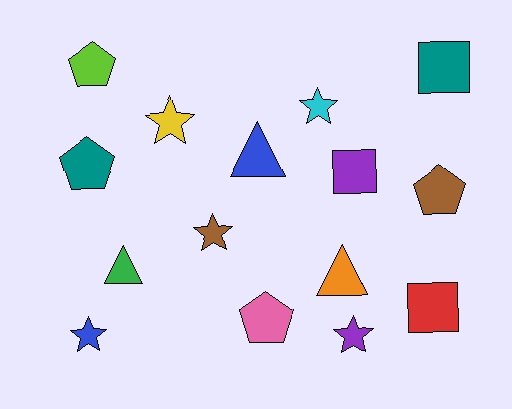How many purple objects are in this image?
There are 2 purple objects.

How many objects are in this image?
There are 15 objects.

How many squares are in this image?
There are 3 squares.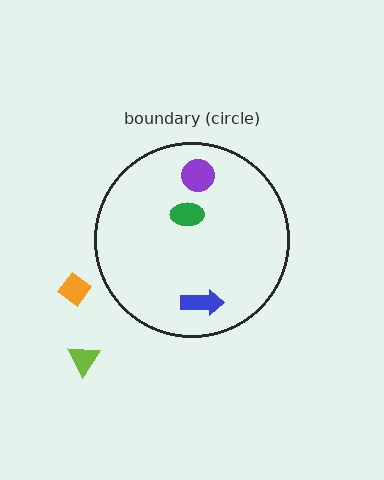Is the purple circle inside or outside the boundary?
Inside.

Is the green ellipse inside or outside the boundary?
Inside.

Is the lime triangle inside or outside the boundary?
Outside.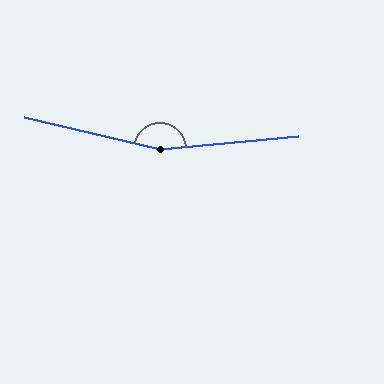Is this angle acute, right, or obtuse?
It is obtuse.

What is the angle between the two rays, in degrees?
Approximately 161 degrees.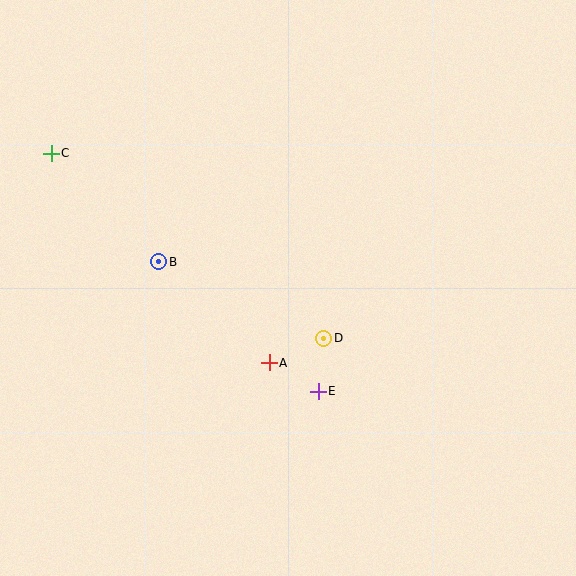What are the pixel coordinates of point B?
Point B is at (159, 262).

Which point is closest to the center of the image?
Point D at (324, 338) is closest to the center.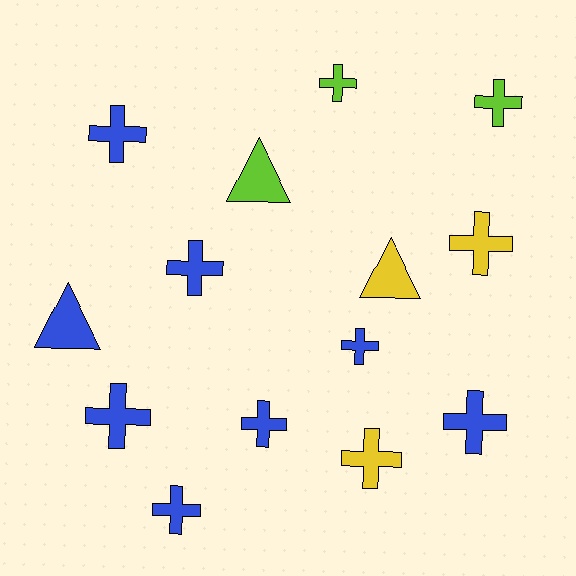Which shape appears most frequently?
Cross, with 11 objects.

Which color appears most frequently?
Blue, with 8 objects.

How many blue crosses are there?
There are 7 blue crosses.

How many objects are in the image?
There are 14 objects.